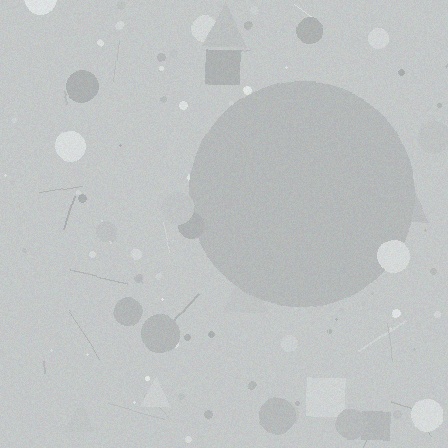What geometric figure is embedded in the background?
A circle is embedded in the background.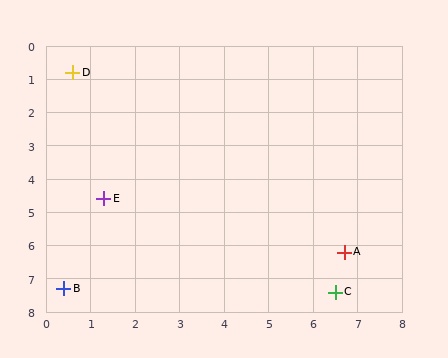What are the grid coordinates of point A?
Point A is at approximately (6.7, 6.2).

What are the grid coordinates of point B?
Point B is at approximately (0.4, 7.3).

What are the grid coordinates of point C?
Point C is at approximately (6.5, 7.4).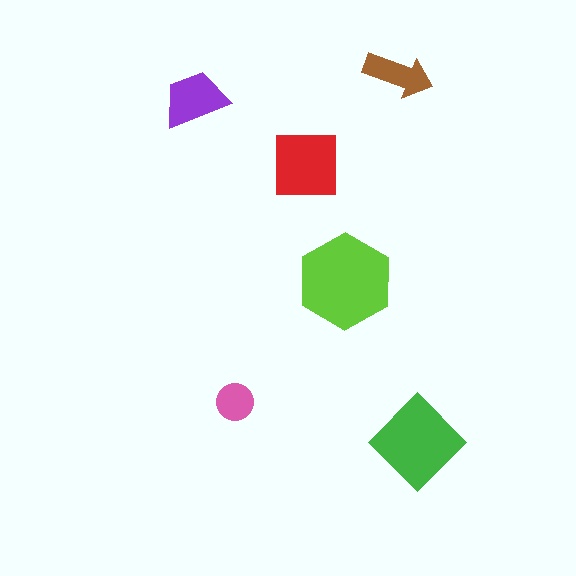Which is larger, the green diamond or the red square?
The green diamond.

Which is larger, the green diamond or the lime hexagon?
The lime hexagon.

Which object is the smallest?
The pink circle.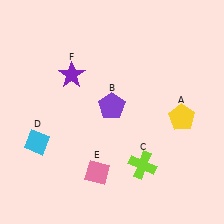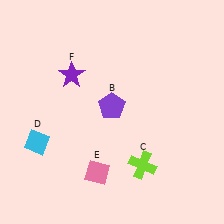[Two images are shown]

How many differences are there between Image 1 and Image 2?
There is 1 difference between the two images.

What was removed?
The yellow pentagon (A) was removed in Image 2.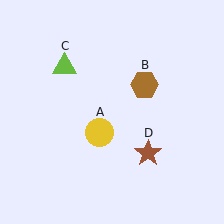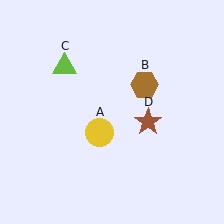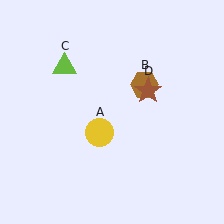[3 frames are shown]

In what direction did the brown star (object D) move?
The brown star (object D) moved up.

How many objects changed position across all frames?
1 object changed position: brown star (object D).